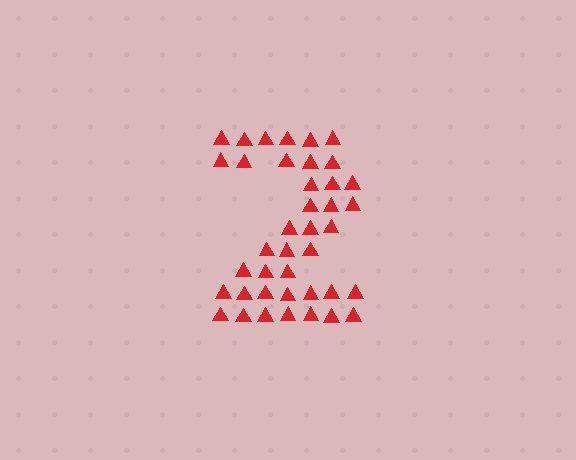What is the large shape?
The large shape is the digit 2.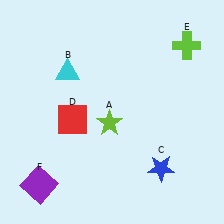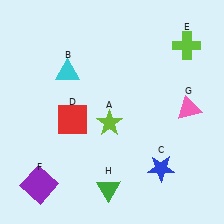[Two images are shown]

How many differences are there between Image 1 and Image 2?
There are 2 differences between the two images.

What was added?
A pink triangle (G), a green triangle (H) were added in Image 2.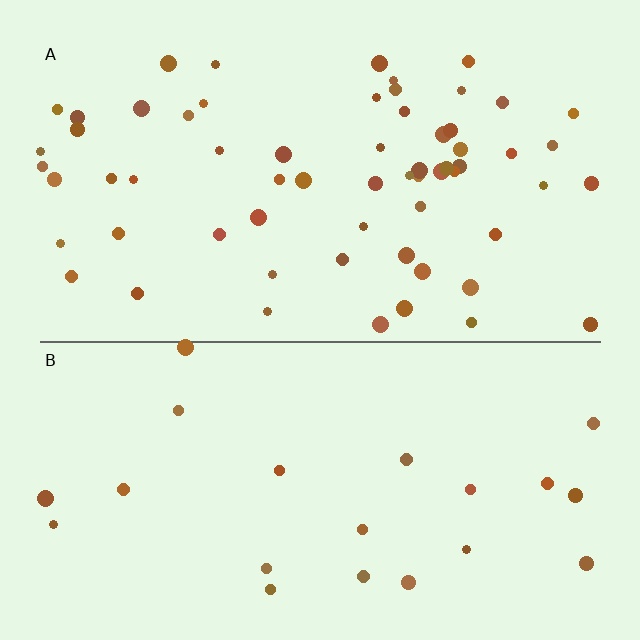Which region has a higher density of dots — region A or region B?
A (the top).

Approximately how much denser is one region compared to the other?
Approximately 2.9× — region A over region B.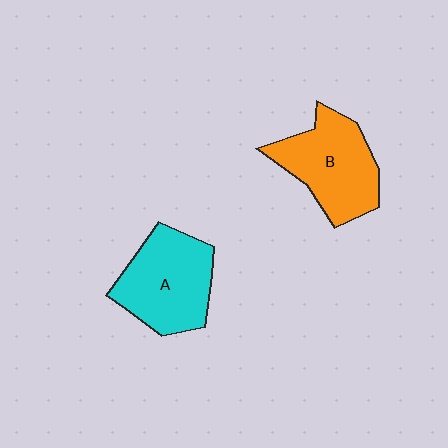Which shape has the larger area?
Shape A (cyan).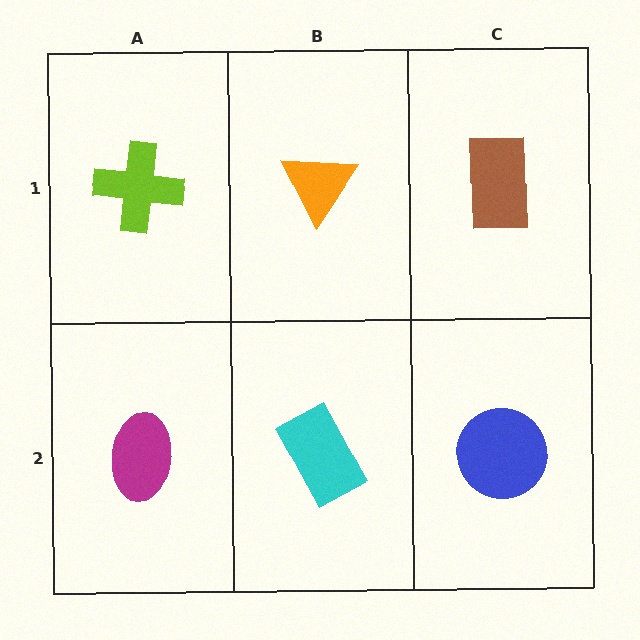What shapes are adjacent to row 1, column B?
A cyan rectangle (row 2, column B), a lime cross (row 1, column A), a brown rectangle (row 1, column C).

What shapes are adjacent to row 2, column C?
A brown rectangle (row 1, column C), a cyan rectangle (row 2, column B).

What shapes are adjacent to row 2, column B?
An orange triangle (row 1, column B), a magenta ellipse (row 2, column A), a blue circle (row 2, column C).